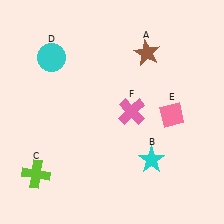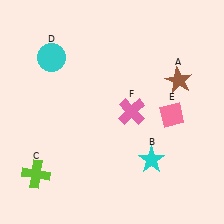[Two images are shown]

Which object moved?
The brown star (A) moved right.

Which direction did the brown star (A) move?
The brown star (A) moved right.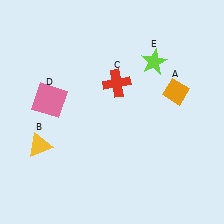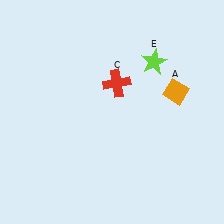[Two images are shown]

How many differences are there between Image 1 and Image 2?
There are 2 differences between the two images.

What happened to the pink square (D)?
The pink square (D) was removed in Image 2. It was in the top-left area of Image 1.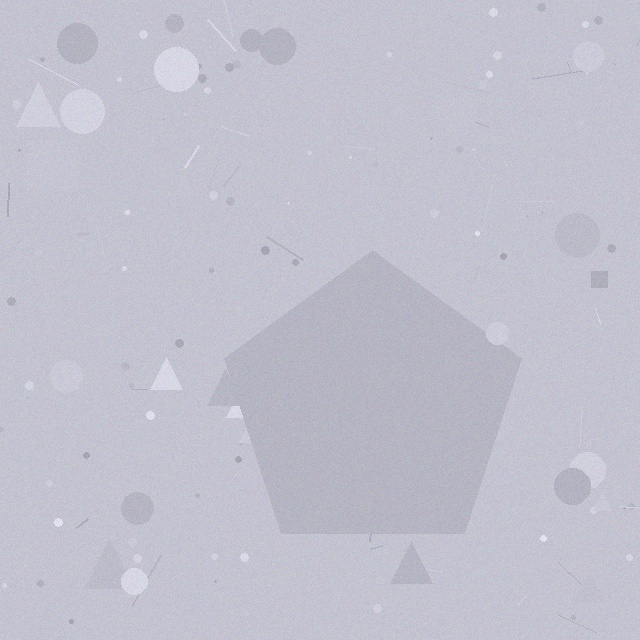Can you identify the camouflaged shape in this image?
The camouflaged shape is a pentagon.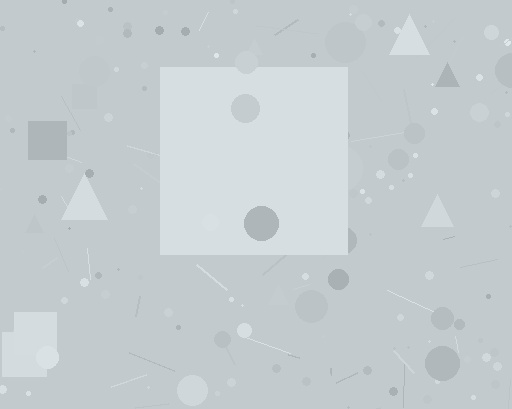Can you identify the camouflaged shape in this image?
The camouflaged shape is a square.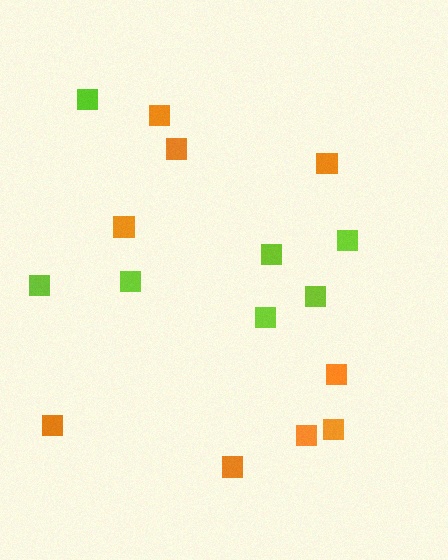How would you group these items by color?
There are 2 groups: one group of lime squares (7) and one group of orange squares (9).